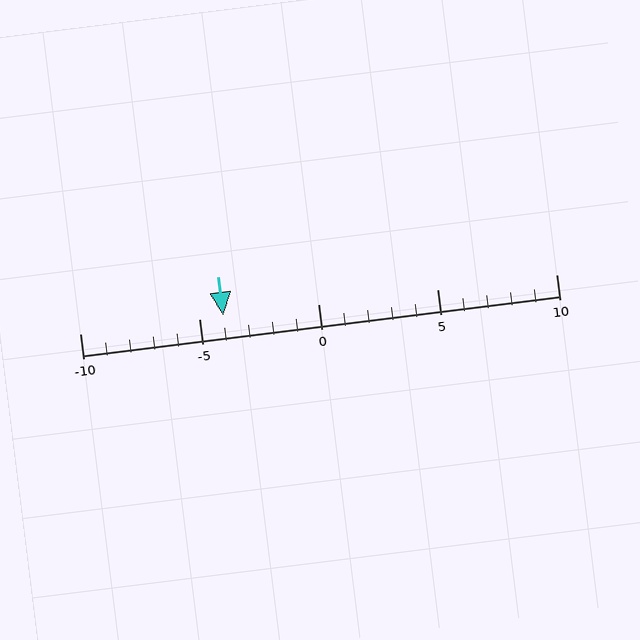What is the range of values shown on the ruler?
The ruler shows values from -10 to 10.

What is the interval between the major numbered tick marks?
The major tick marks are spaced 5 units apart.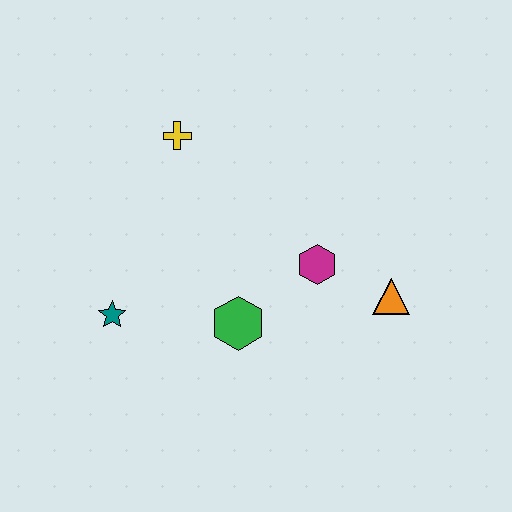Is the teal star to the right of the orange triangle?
No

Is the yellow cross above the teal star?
Yes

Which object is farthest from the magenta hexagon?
The teal star is farthest from the magenta hexagon.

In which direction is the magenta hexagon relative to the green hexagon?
The magenta hexagon is to the right of the green hexagon.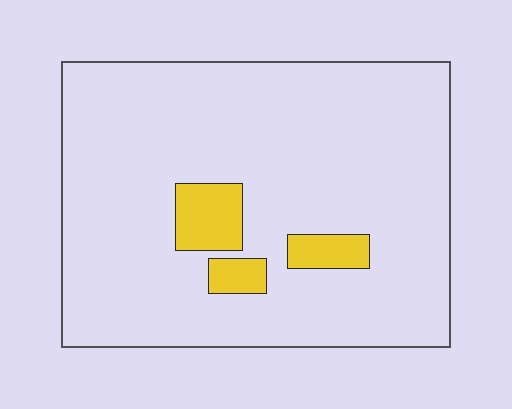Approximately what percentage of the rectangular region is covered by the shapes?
Approximately 10%.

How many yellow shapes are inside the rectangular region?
3.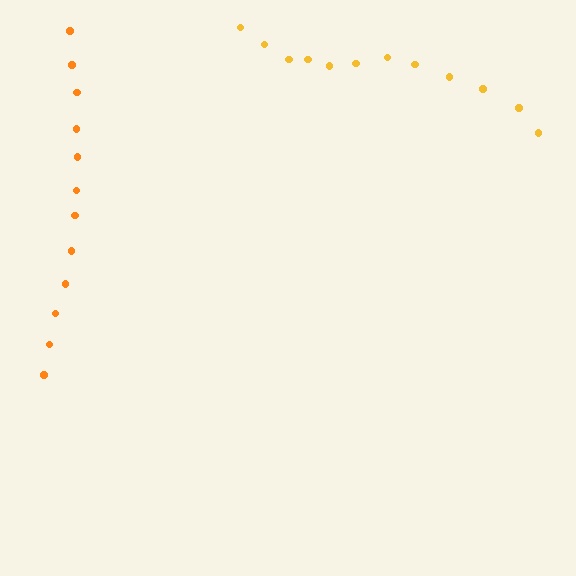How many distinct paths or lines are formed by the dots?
There are 2 distinct paths.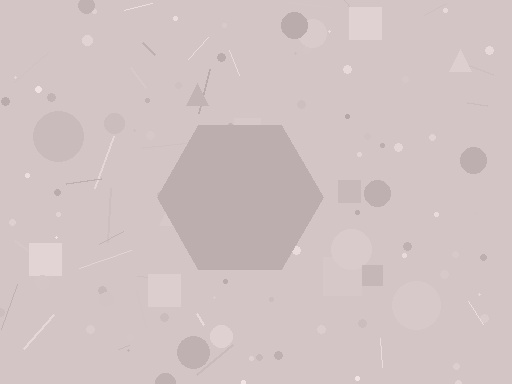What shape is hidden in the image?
A hexagon is hidden in the image.